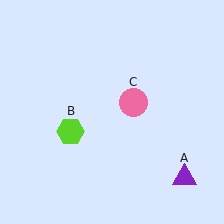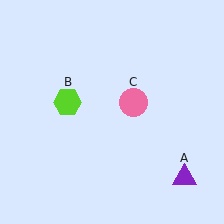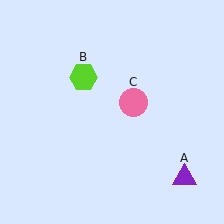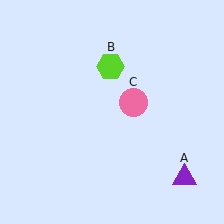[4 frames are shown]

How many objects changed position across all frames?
1 object changed position: lime hexagon (object B).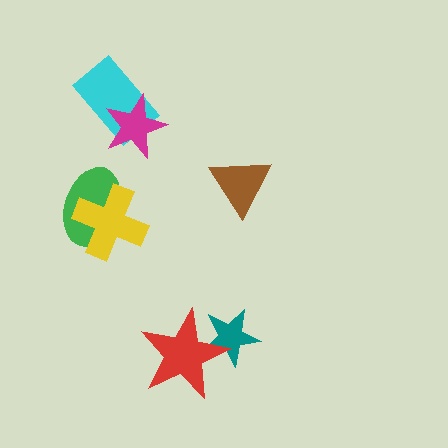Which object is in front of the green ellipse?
The yellow cross is in front of the green ellipse.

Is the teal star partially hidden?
Yes, it is partially covered by another shape.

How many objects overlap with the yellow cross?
1 object overlaps with the yellow cross.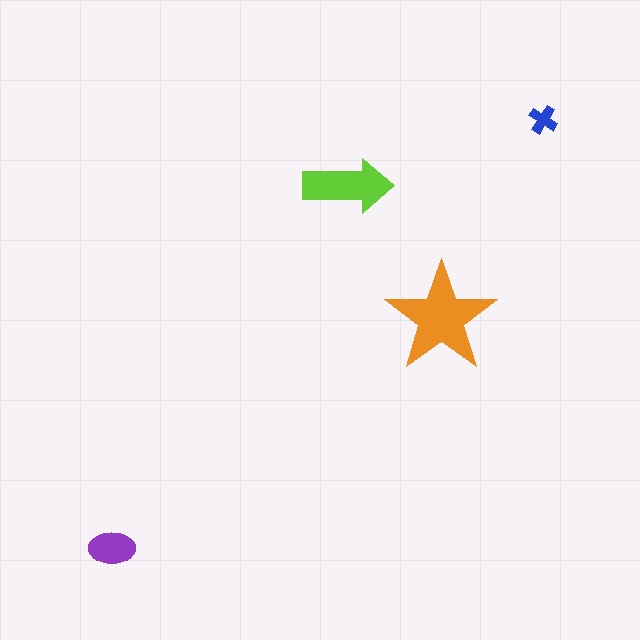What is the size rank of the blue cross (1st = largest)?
4th.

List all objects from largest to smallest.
The orange star, the lime arrow, the purple ellipse, the blue cross.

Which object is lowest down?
The purple ellipse is bottommost.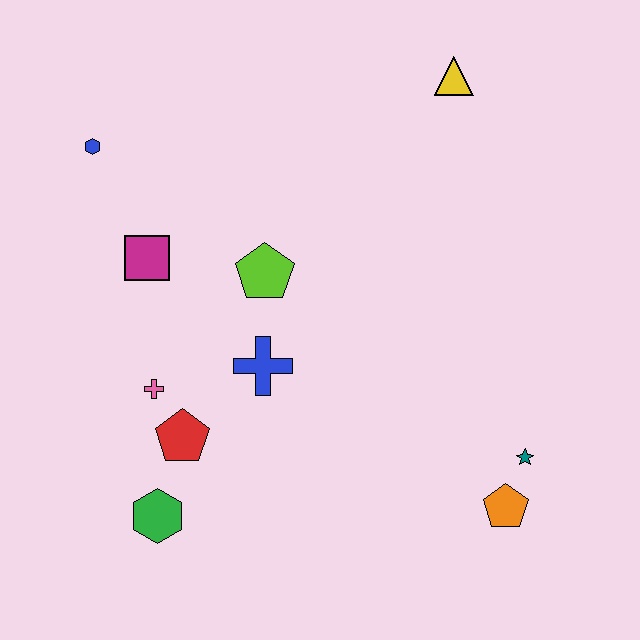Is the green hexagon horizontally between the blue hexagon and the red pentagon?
Yes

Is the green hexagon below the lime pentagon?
Yes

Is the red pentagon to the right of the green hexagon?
Yes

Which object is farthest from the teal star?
The blue hexagon is farthest from the teal star.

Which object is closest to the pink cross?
The red pentagon is closest to the pink cross.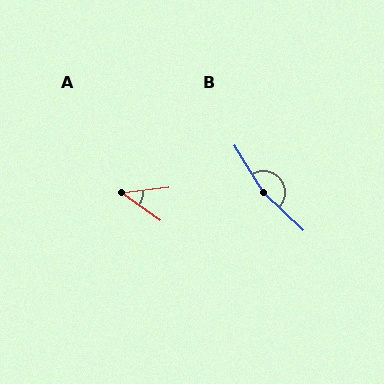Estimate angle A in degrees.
Approximately 42 degrees.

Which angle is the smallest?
A, at approximately 42 degrees.